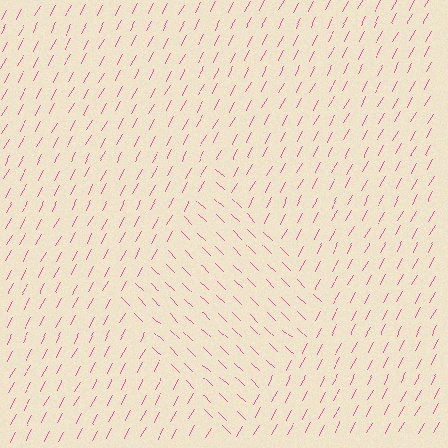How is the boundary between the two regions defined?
The boundary is defined purely by a change in line orientation (approximately 75 degrees difference). All lines are the same color and thickness.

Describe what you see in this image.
The image is filled with small pink line segments. A diamond region in the image has lines oriented differently from the surrounding lines, creating a visible texture boundary.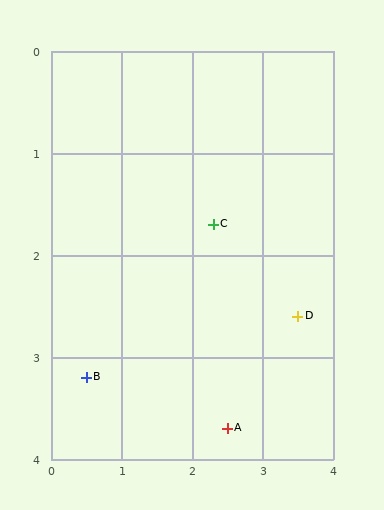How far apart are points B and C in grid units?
Points B and C are about 2.3 grid units apart.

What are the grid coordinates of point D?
Point D is at approximately (3.5, 2.6).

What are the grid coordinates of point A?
Point A is at approximately (2.5, 3.7).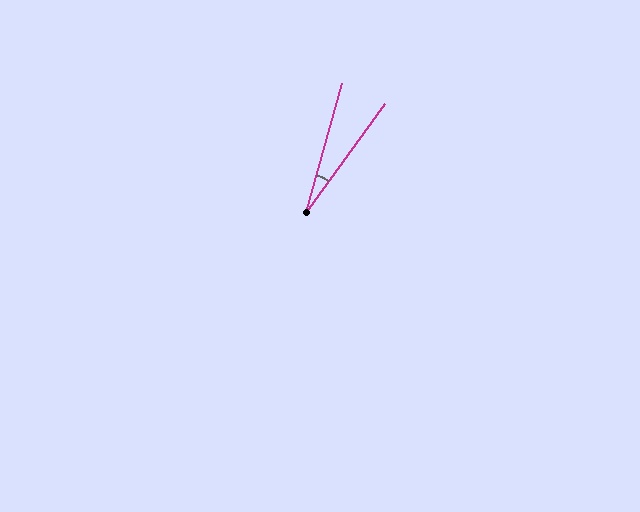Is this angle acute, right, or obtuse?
It is acute.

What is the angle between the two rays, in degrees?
Approximately 20 degrees.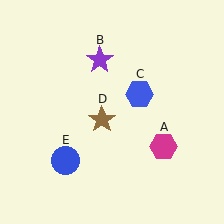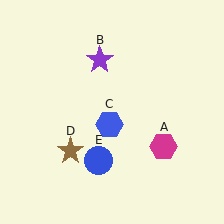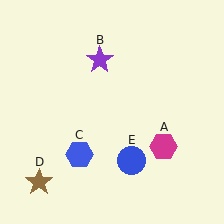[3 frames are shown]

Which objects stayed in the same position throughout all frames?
Magenta hexagon (object A) and purple star (object B) remained stationary.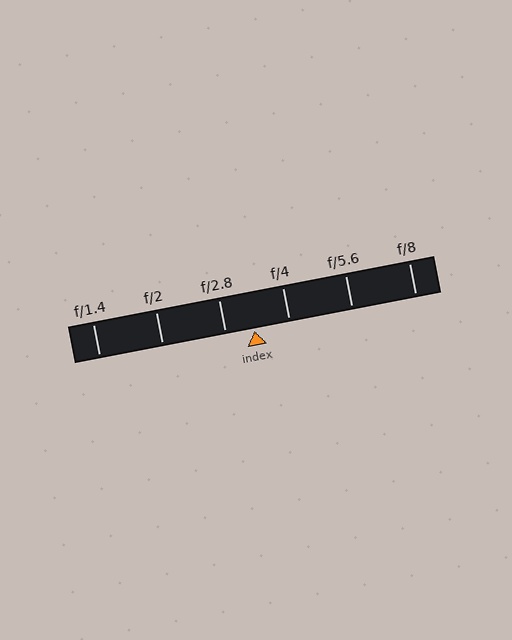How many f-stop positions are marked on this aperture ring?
There are 6 f-stop positions marked.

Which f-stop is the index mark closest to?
The index mark is closest to f/2.8.